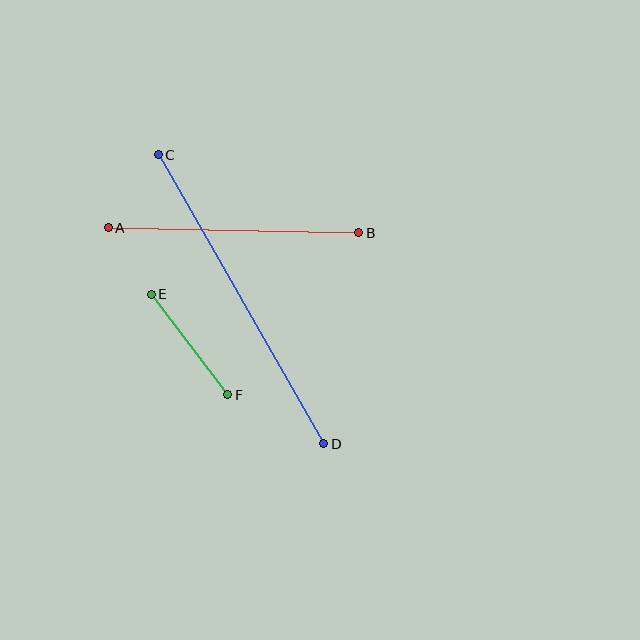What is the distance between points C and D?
The distance is approximately 333 pixels.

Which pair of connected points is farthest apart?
Points C and D are farthest apart.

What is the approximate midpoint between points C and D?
The midpoint is at approximately (241, 299) pixels.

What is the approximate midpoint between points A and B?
The midpoint is at approximately (234, 230) pixels.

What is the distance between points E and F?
The distance is approximately 126 pixels.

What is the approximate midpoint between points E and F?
The midpoint is at approximately (189, 345) pixels.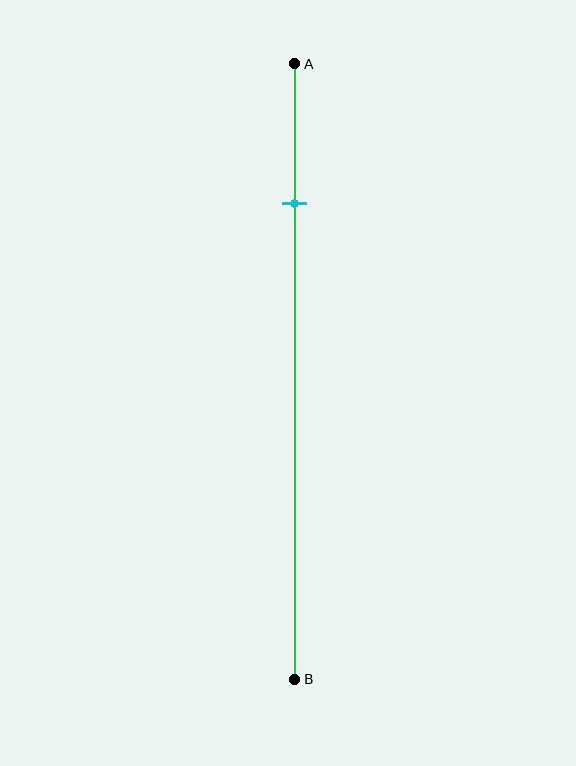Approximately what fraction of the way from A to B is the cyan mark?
The cyan mark is approximately 25% of the way from A to B.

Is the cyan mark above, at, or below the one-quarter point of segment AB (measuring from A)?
The cyan mark is approximately at the one-quarter point of segment AB.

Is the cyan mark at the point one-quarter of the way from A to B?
Yes, the mark is approximately at the one-quarter point.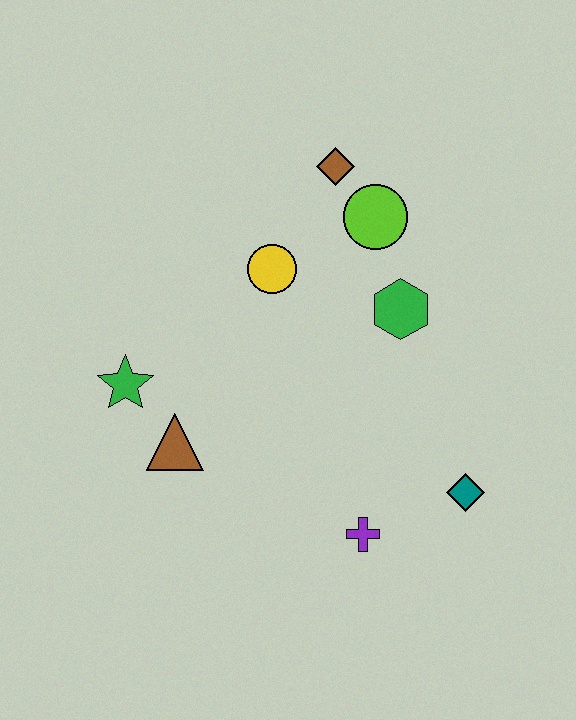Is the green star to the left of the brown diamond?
Yes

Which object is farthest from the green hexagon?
The green star is farthest from the green hexagon.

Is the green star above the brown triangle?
Yes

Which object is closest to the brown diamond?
The lime circle is closest to the brown diamond.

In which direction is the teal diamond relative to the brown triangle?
The teal diamond is to the right of the brown triangle.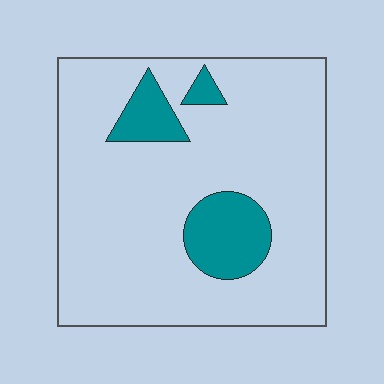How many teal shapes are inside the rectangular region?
3.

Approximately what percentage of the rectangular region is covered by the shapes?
Approximately 15%.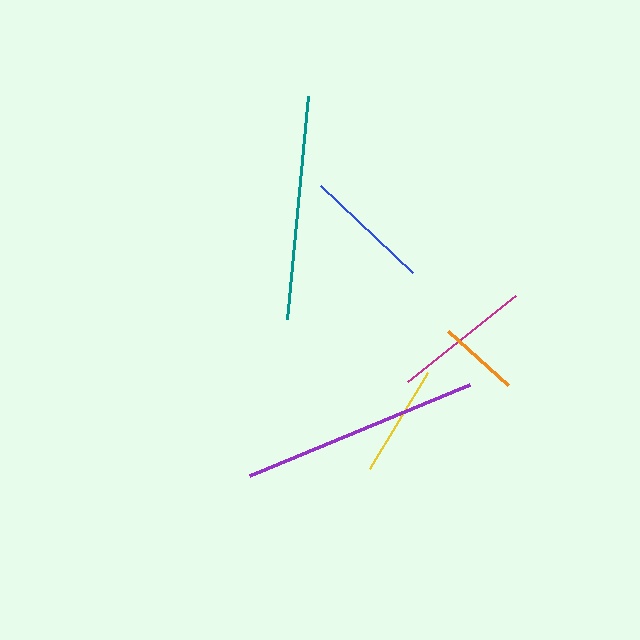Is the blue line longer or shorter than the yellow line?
The blue line is longer than the yellow line.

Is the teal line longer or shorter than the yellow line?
The teal line is longer than the yellow line.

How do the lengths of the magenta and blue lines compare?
The magenta and blue lines are approximately the same length.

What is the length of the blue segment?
The blue segment is approximately 126 pixels long.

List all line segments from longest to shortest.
From longest to shortest: purple, teal, magenta, blue, yellow, orange.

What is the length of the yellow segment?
The yellow segment is approximately 112 pixels long.